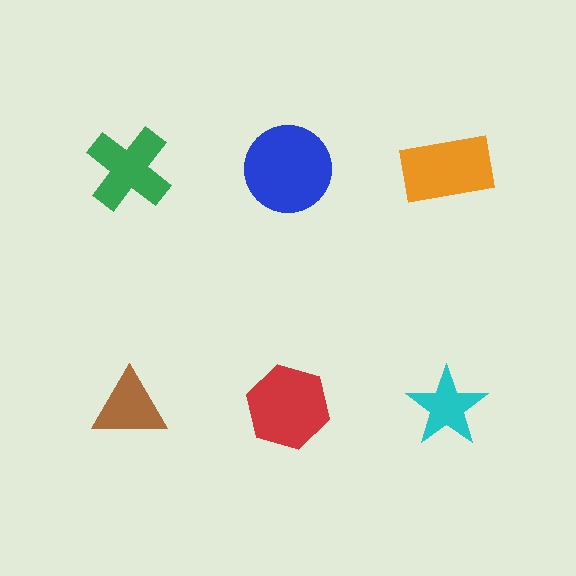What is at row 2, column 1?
A brown triangle.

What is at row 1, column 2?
A blue circle.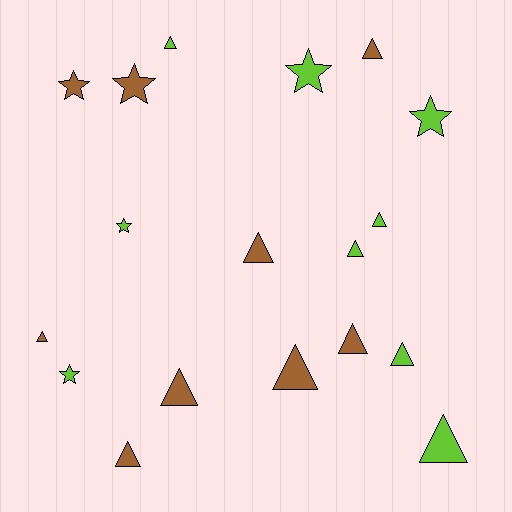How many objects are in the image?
There are 18 objects.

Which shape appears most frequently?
Triangle, with 12 objects.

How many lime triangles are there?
There are 5 lime triangles.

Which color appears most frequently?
Brown, with 9 objects.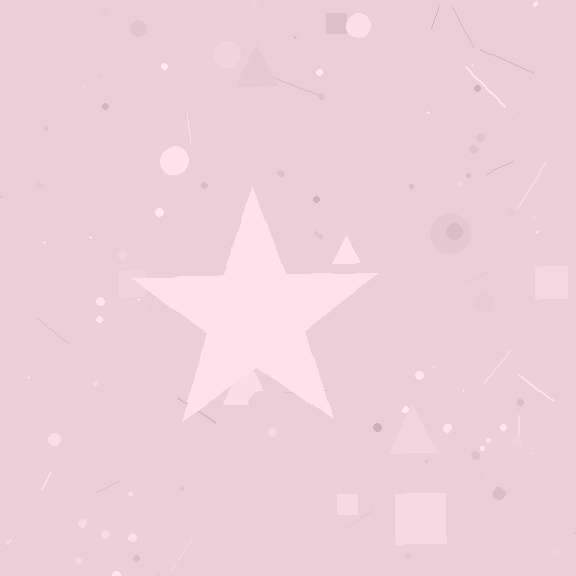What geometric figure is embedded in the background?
A star is embedded in the background.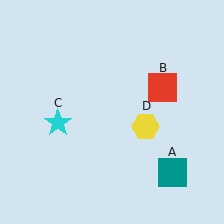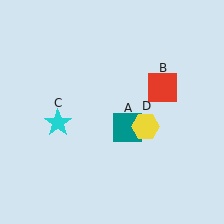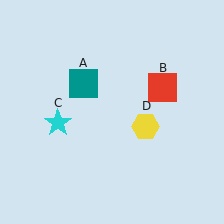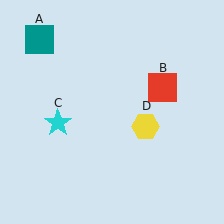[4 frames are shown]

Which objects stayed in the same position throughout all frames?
Red square (object B) and cyan star (object C) and yellow hexagon (object D) remained stationary.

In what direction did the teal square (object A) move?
The teal square (object A) moved up and to the left.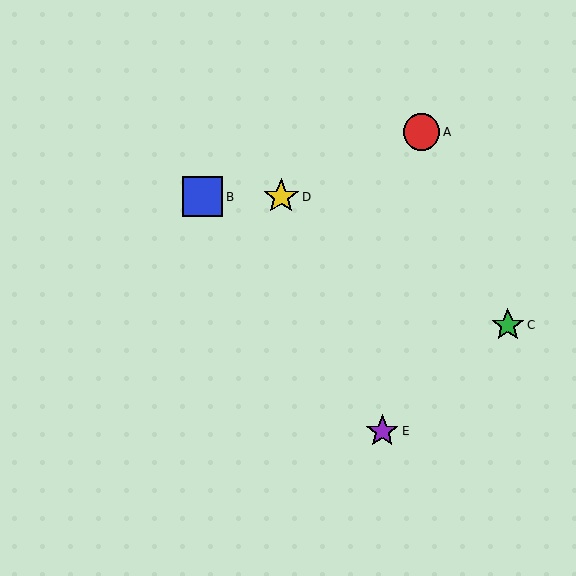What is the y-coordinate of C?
Object C is at y≈325.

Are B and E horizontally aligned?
No, B is at y≈197 and E is at y≈431.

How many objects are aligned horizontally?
2 objects (B, D) are aligned horizontally.